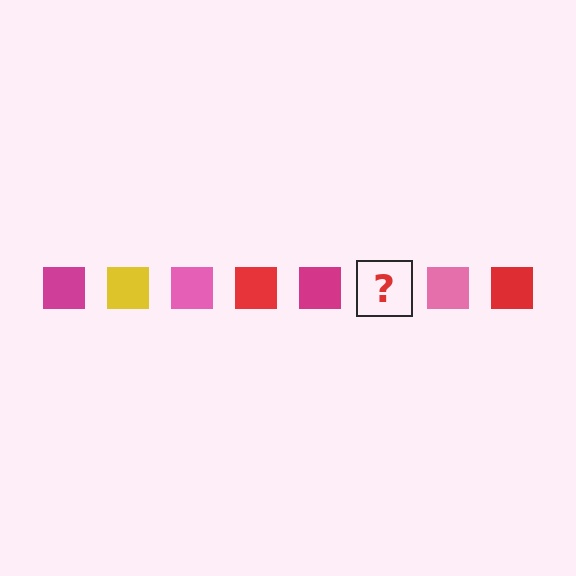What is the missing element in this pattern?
The missing element is a yellow square.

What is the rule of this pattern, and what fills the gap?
The rule is that the pattern cycles through magenta, yellow, pink, red squares. The gap should be filled with a yellow square.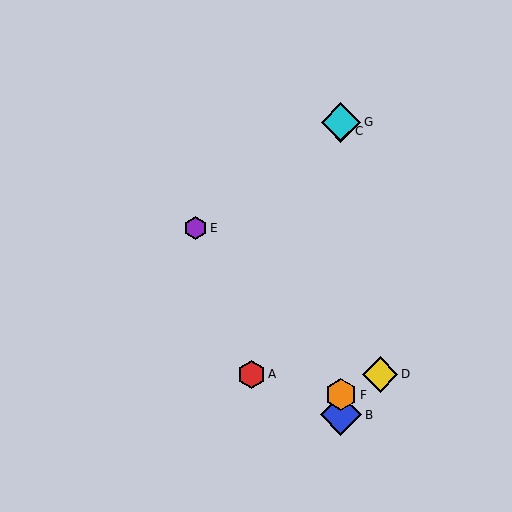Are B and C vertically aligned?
Yes, both are at x≈341.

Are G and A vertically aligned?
No, G is at x≈341 and A is at x≈251.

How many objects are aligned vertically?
4 objects (B, C, F, G) are aligned vertically.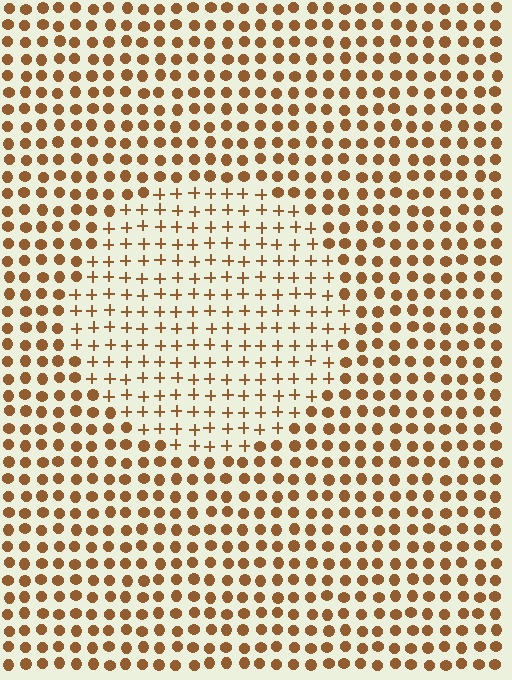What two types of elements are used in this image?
The image uses plus signs inside the circle region and circles outside it.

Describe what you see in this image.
The image is filled with small brown elements arranged in a uniform grid. A circle-shaped region contains plus signs, while the surrounding area contains circles. The boundary is defined purely by the change in element shape.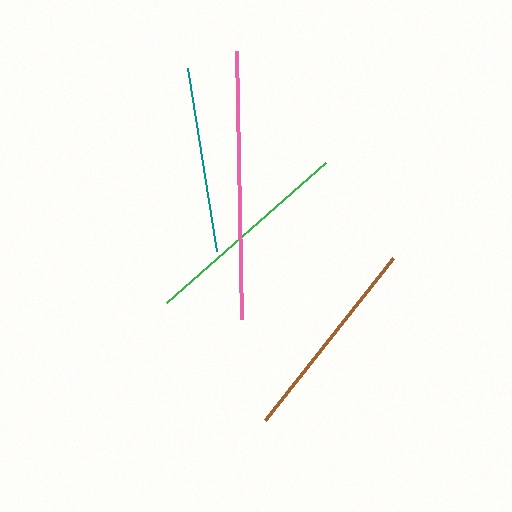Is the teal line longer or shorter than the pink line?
The pink line is longer than the teal line.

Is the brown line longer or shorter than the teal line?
The brown line is longer than the teal line.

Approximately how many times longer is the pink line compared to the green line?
The pink line is approximately 1.3 times the length of the green line.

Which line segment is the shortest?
The teal line is the shortest at approximately 186 pixels.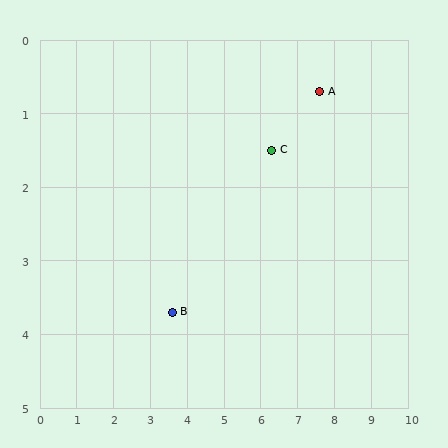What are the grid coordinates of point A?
Point A is at approximately (7.6, 0.7).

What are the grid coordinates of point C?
Point C is at approximately (6.3, 1.5).